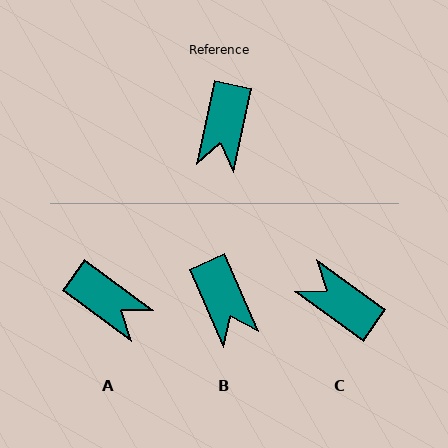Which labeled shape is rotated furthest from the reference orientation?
C, about 113 degrees away.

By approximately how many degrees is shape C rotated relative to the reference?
Approximately 113 degrees clockwise.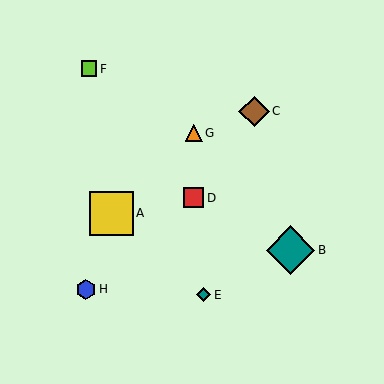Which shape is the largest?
The teal diamond (labeled B) is the largest.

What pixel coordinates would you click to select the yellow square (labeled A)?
Click at (111, 213) to select the yellow square A.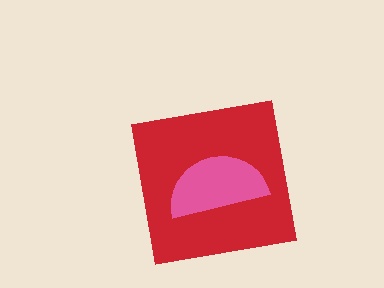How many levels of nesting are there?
2.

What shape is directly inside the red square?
The pink semicircle.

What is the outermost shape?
The red square.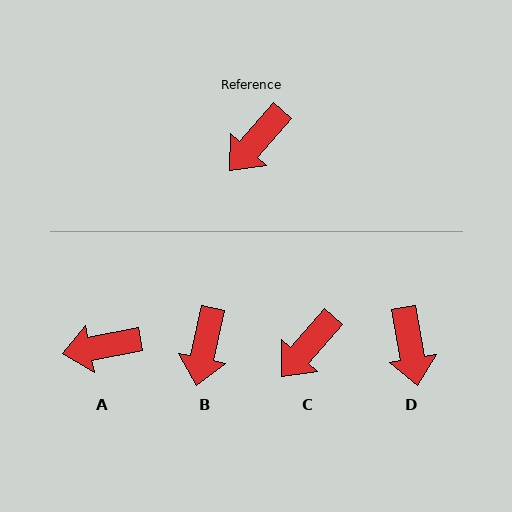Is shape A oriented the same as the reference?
No, it is off by about 38 degrees.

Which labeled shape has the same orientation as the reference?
C.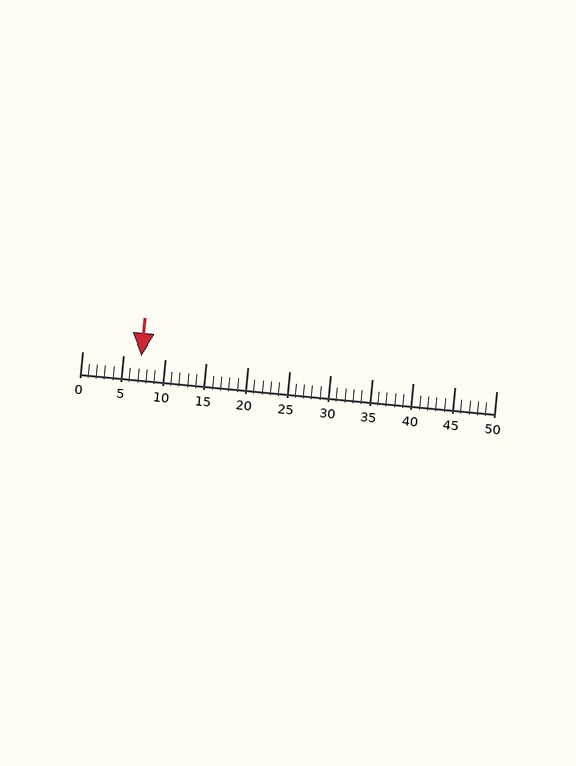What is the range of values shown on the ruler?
The ruler shows values from 0 to 50.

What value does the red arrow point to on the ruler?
The red arrow points to approximately 7.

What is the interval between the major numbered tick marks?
The major tick marks are spaced 5 units apart.